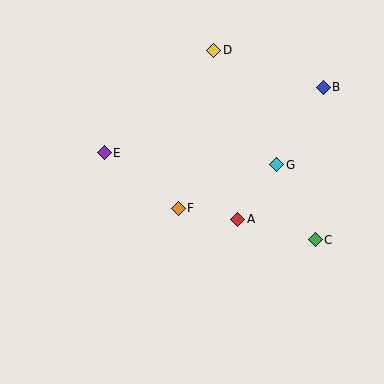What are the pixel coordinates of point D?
Point D is at (214, 50).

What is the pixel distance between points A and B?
The distance between A and B is 157 pixels.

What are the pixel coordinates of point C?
Point C is at (315, 240).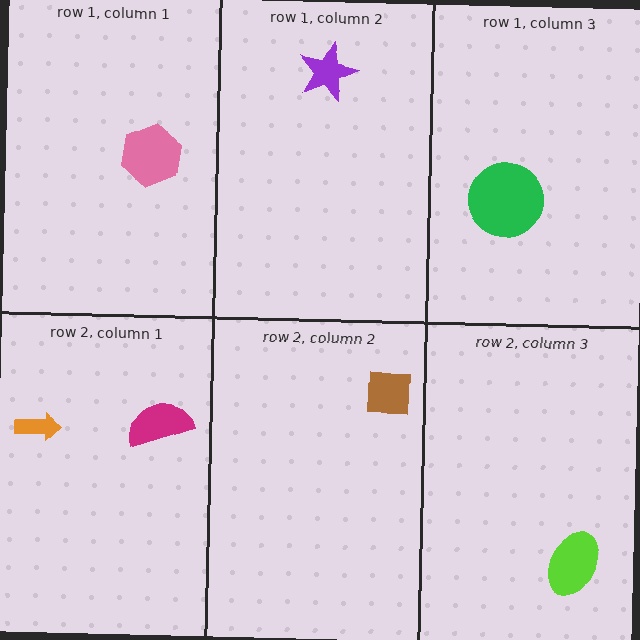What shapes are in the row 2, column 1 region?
The magenta semicircle, the orange arrow.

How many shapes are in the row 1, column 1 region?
1.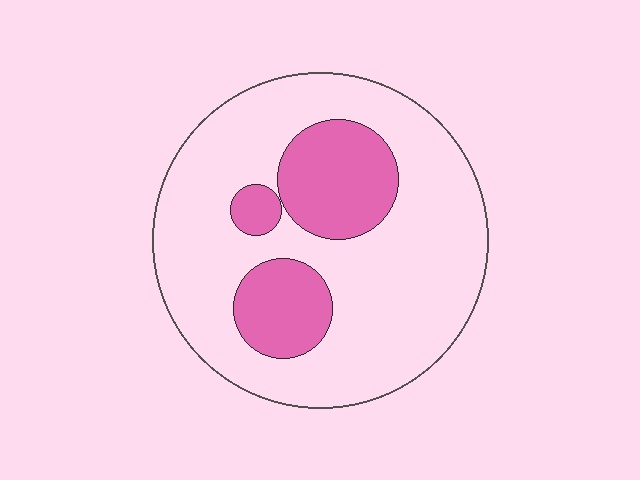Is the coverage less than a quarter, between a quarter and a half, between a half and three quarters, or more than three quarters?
Less than a quarter.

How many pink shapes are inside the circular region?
3.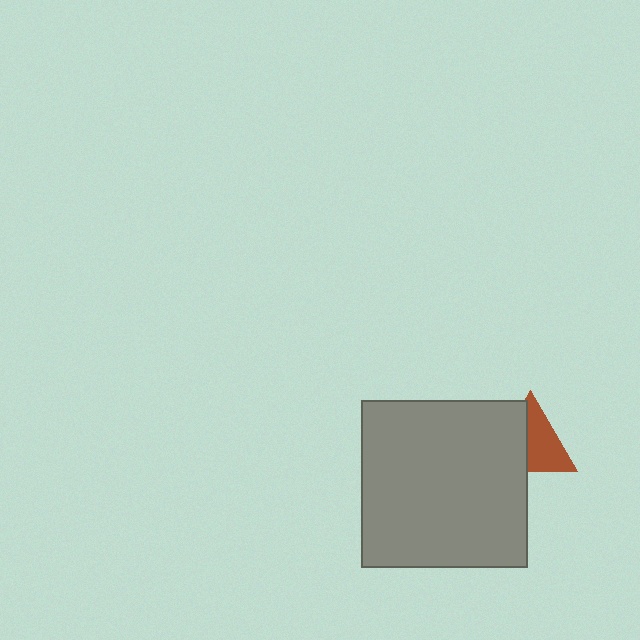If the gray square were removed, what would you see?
You would see the complete brown triangle.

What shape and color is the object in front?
The object in front is a gray square.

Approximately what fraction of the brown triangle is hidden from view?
Roughly 43% of the brown triangle is hidden behind the gray square.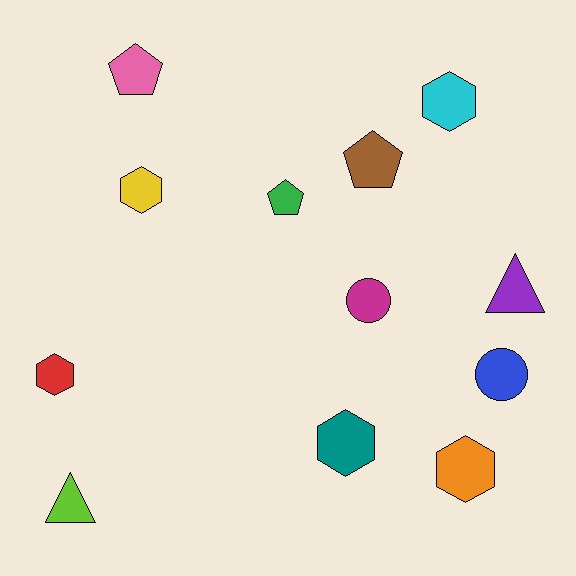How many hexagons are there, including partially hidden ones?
There are 5 hexagons.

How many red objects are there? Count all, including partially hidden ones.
There is 1 red object.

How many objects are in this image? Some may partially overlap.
There are 12 objects.